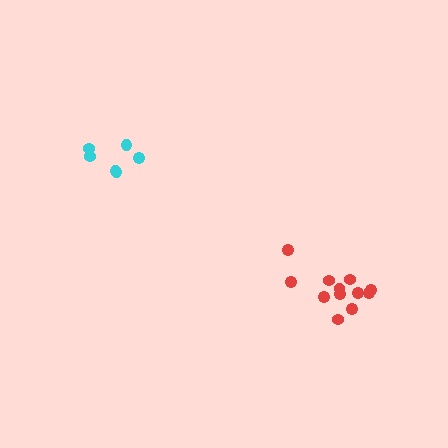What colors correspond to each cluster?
The clusters are colored: red, cyan.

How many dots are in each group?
Group 1: 12 dots, Group 2: 6 dots (18 total).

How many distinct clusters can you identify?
There are 2 distinct clusters.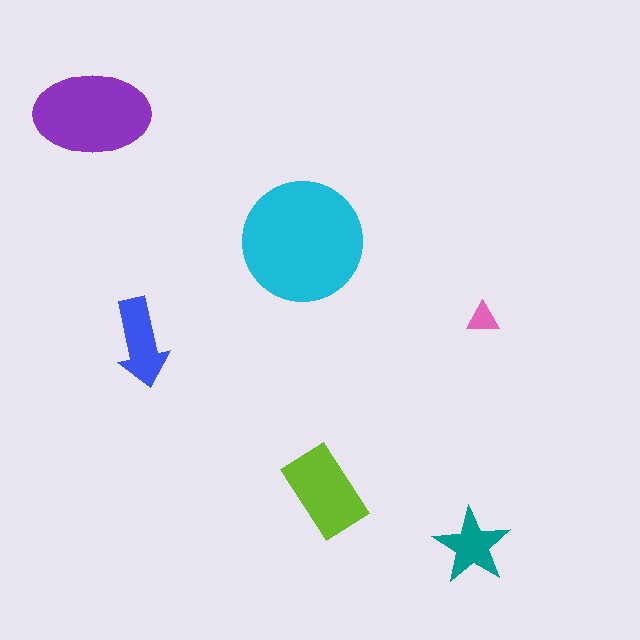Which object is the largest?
The cyan circle.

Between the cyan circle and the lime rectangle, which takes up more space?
The cyan circle.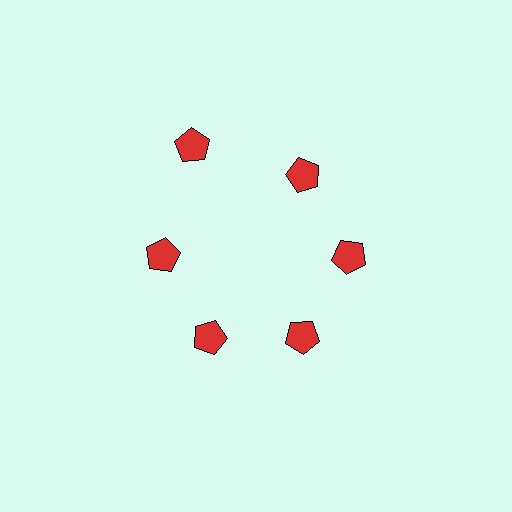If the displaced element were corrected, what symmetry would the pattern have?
It would have 6-fold rotational symmetry — the pattern would map onto itself every 60 degrees.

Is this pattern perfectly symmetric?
No. The 6 red pentagons are arranged in a ring, but one element near the 11 o'clock position is pushed outward from the center, breaking the 6-fold rotational symmetry.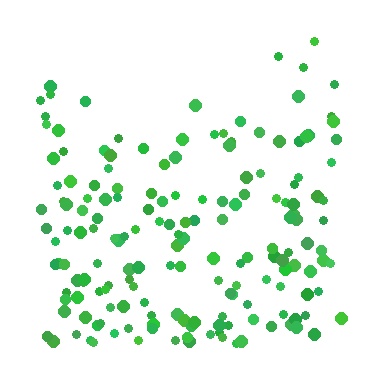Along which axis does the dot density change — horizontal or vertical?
Vertical.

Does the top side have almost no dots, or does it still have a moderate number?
Still a moderate number, just noticeably fewer than the bottom.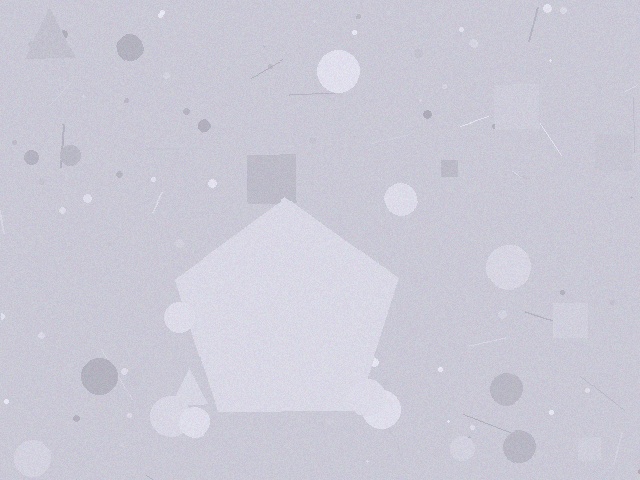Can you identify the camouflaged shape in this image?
The camouflaged shape is a pentagon.